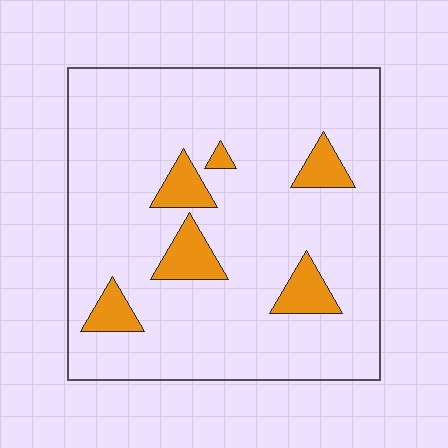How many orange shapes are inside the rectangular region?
6.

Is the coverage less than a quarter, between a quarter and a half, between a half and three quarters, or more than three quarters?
Less than a quarter.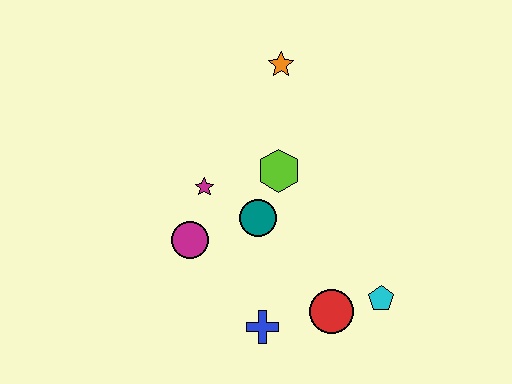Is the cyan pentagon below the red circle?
No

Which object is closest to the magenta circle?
The magenta star is closest to the magenta circle.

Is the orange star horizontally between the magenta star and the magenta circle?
No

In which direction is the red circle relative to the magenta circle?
The red circle is to the right of the magenta circle.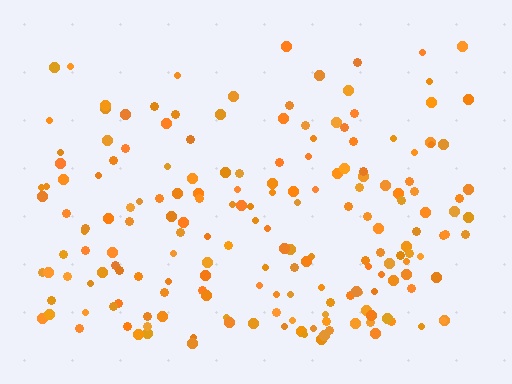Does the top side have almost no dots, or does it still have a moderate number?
Still a moderate number, just noticeably fewer than the bottom.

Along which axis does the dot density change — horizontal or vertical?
Vertical.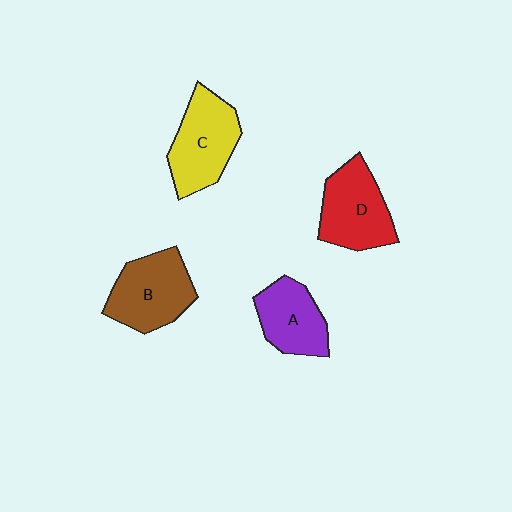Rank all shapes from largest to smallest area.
From largest to smallest: C (yellow), B (brown), D (red), A (purple).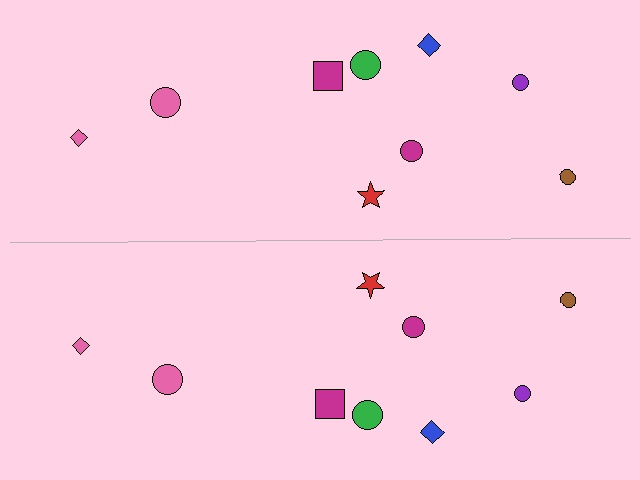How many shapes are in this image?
There are 18 shapes in this image.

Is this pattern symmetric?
Yes, this pattern has bilateral (reflection) symmetry.